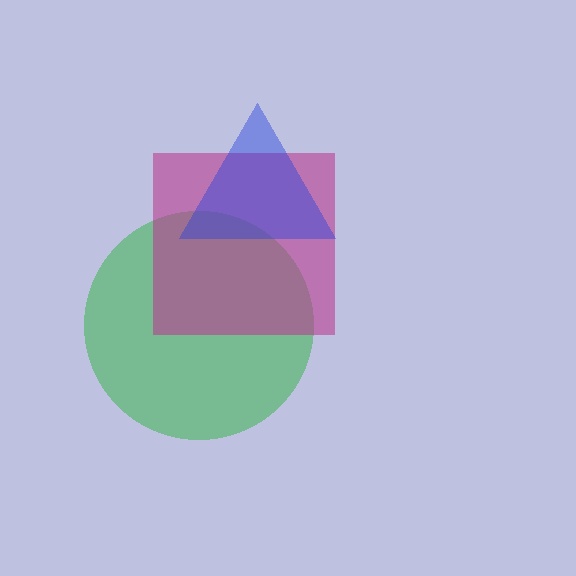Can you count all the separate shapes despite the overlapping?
Yes, there are 3 separate shapes.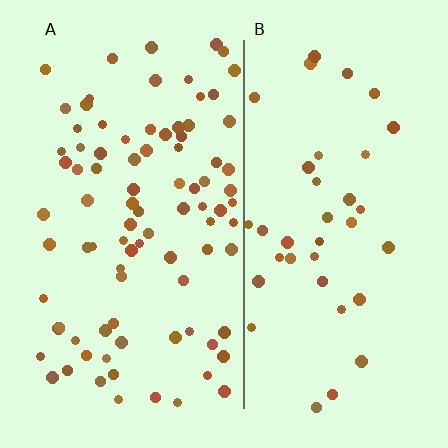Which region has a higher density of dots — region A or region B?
A (the left).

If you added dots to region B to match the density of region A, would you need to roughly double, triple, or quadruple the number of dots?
Approximately double.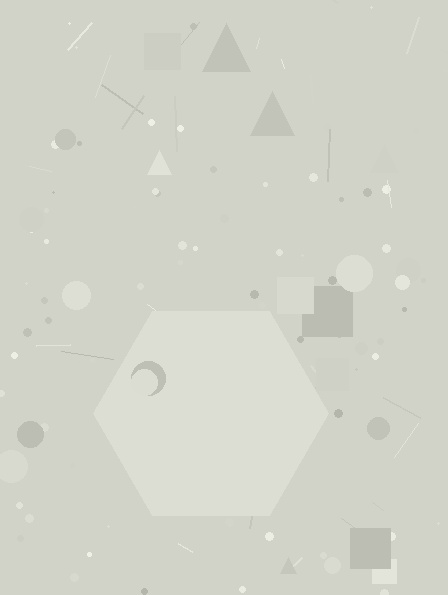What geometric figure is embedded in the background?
A hexagon is embedded in the background.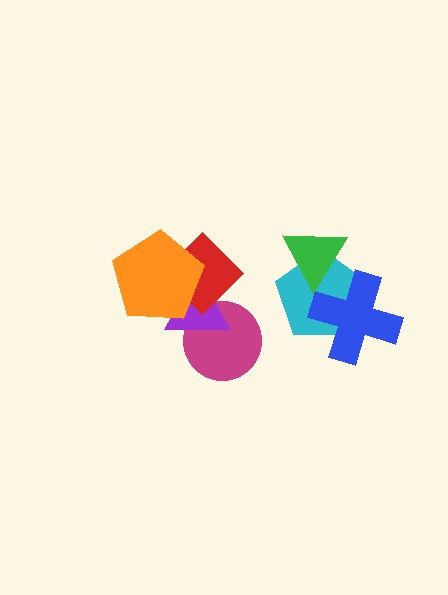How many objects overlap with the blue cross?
2 objects overlap with the blue cross.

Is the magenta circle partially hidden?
Yes, it is partially covered by another shape.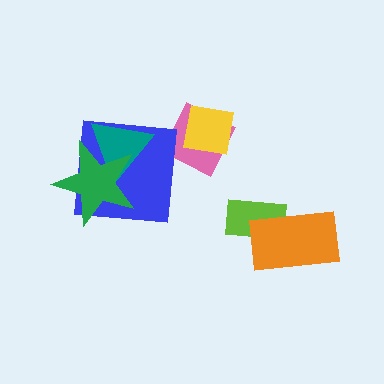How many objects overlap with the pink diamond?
1 object overlaps with the pink diamond.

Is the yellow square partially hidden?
No, no other shape covers it.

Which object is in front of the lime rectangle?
The orange rectangle is in front of the lime rectangle.